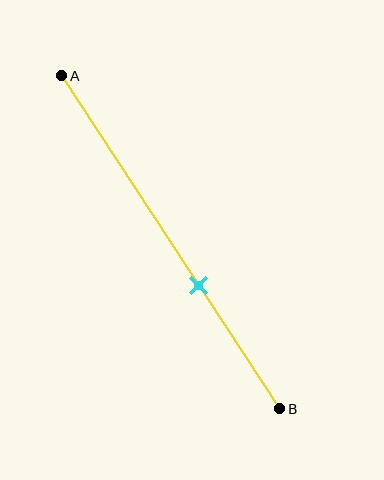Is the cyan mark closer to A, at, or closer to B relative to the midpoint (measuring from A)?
The cyan mark is closer to point B than the midpoint of segment AB.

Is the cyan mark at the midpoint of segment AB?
No, the mark is at about 65% from A, not at the 50% midpoint.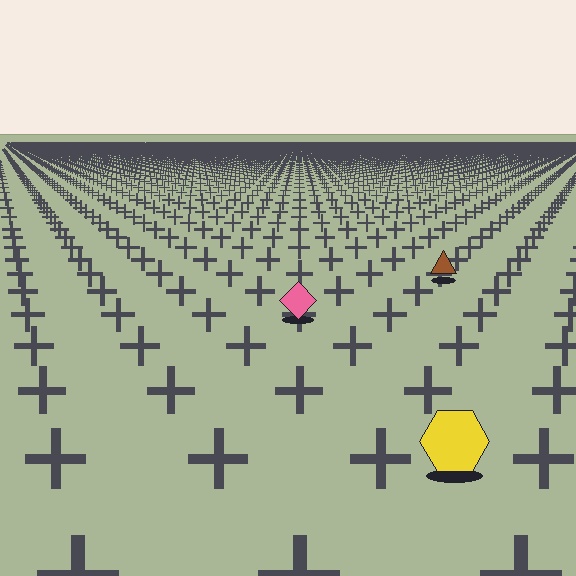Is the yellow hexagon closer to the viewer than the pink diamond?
Yes. The yellow hexagon is closer — you can tell from the texture gradient: the ground texture is coarser near it.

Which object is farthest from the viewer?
The brown triangle is farthest from the viewer. It appears smaller and the ground texture around it is denser.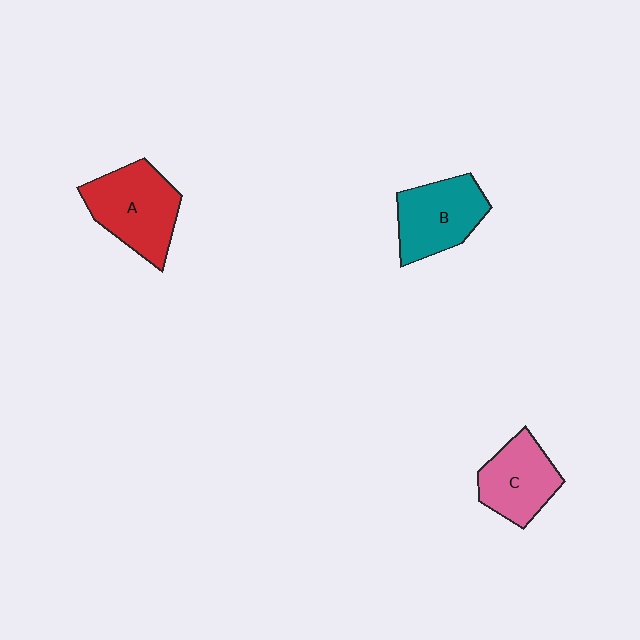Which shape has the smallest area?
Shape C (pink).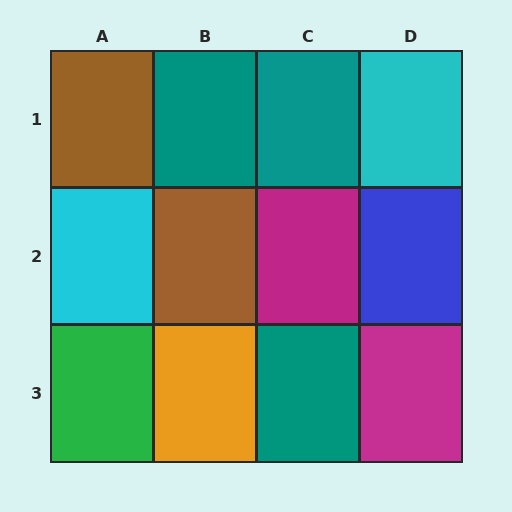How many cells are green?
1 cell is green.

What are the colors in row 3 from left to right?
Green, orange, teal, magenta.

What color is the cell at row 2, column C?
Magenta.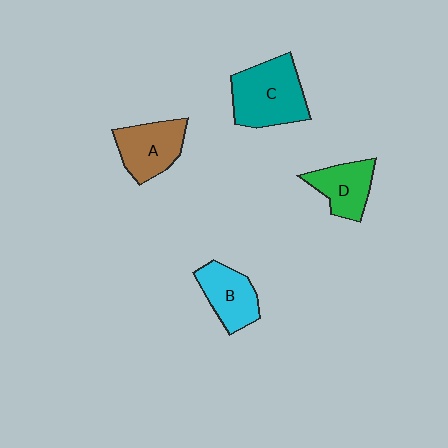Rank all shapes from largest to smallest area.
From largest to smallest: C (teal), A (brown), B (cyan), D (green).